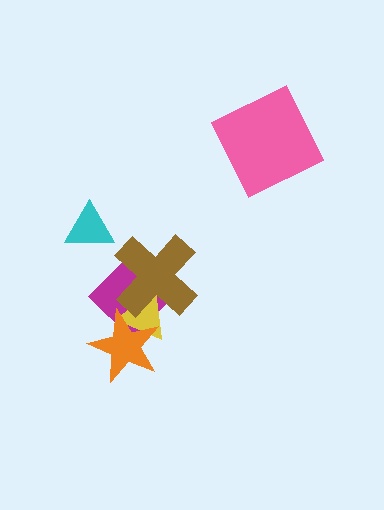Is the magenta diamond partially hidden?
Yes, it is partially covered by another shape.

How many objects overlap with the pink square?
0 objects overlap with the pink square.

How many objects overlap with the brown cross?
2 objects overlap with the brown cross.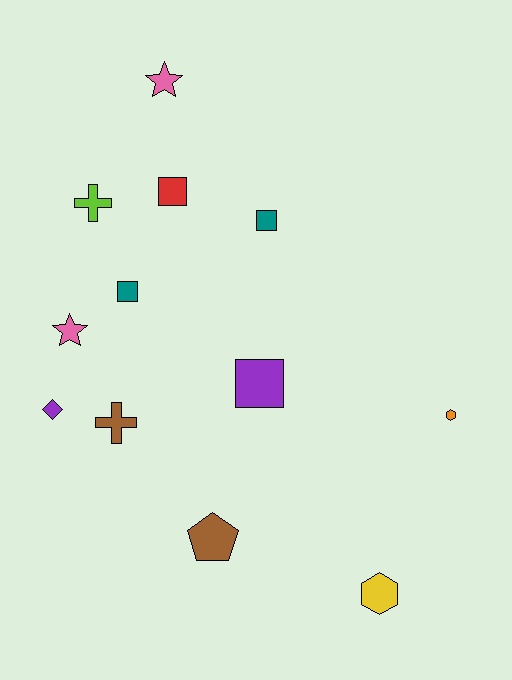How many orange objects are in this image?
There is 1 orange object.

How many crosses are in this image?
There are 2 crosses.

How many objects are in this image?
There are 12 objects.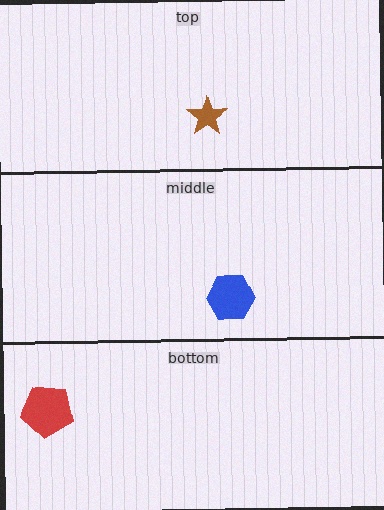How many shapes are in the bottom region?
1.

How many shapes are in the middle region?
1.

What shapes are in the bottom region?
The red pentagon.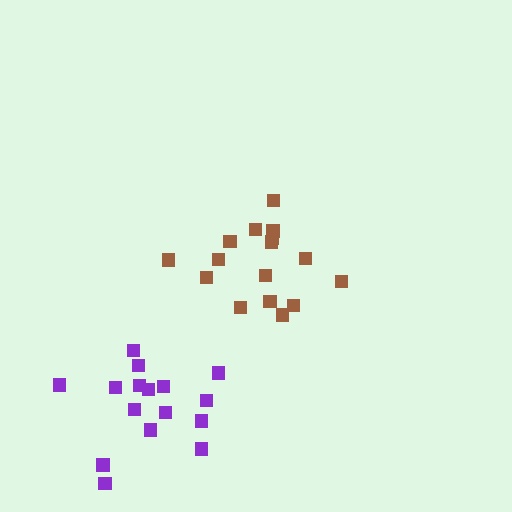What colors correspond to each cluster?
The clusters are colored: brown, purple.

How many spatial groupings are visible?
There are 2 spatial groupings.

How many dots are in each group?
Group 1: 16 dots, Group 2: 16 dots (32 total).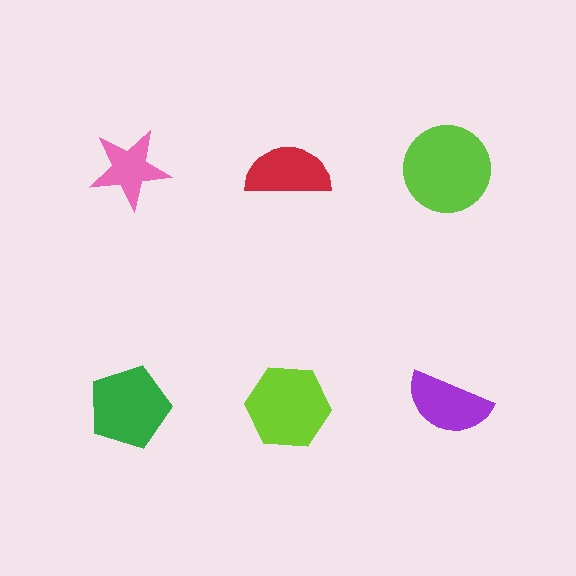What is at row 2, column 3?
A purple semicircle.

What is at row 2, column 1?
A green pentagon.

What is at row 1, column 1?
A pink star.